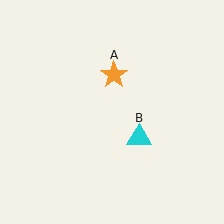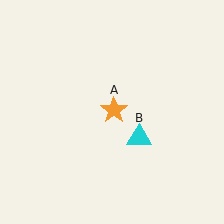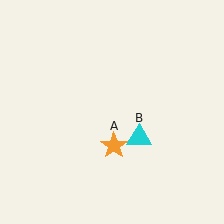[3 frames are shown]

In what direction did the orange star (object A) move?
The orange star (object A) moved down.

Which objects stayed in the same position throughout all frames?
Cyan triangle (object B) remained stationary.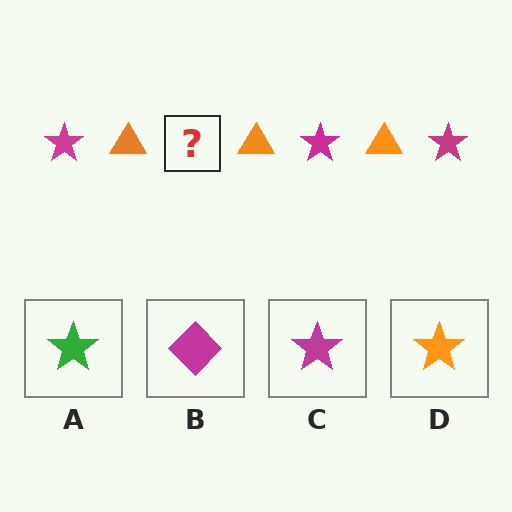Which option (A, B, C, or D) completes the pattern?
C.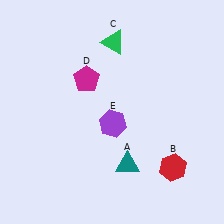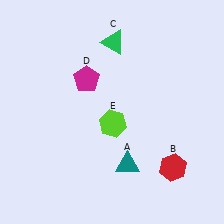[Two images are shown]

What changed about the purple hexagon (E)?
In Image 1, E is purple. In Image 2, it changed to lime.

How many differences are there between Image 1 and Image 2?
There is 1 difference between the two images.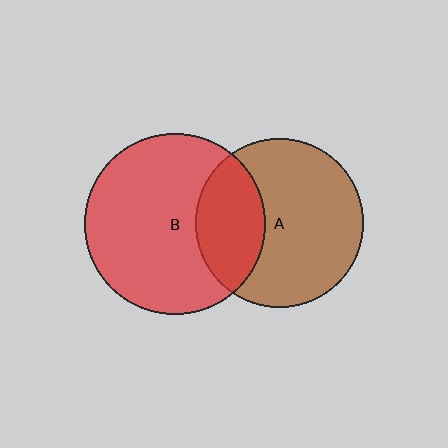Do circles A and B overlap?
Yes.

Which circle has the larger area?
Circle B (red).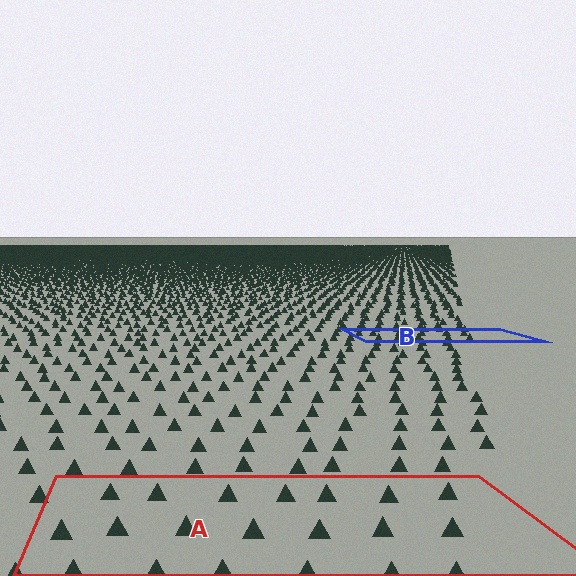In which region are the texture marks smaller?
The texture marks are smaller in region B, because it is farther away.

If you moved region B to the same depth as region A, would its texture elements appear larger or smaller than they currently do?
They would appear larger. At a closer depth, the same texture elements are projected at a bigger on-screen size.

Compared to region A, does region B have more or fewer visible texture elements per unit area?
Region B has more texture elements per unit area — they are packed more densely because it is farther away.